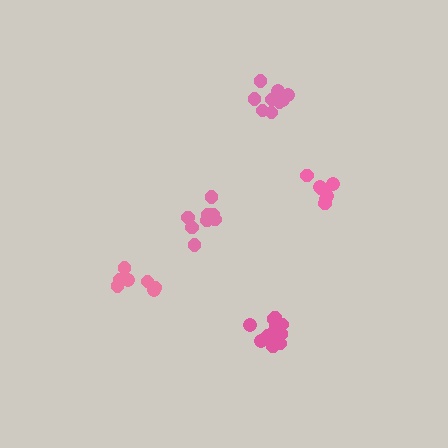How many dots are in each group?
Group 1: 7 dots, Group 2: 12 dots, Group 3: 8 dots, Group 4: 10 dots, Group 5: 7 dots (44 total).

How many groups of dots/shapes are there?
There are 5 groups.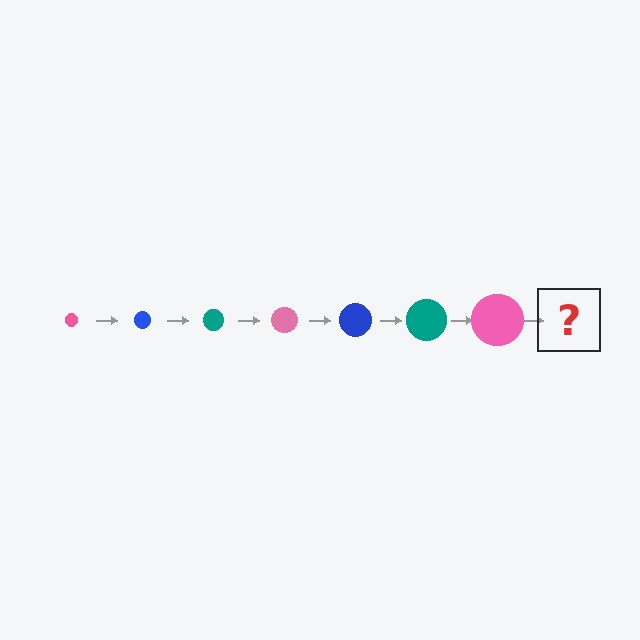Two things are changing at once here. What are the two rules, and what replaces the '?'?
The two rules are that the circle grows larger each step and the color cycles through pink, blue, and teal. The '?' should be a blue circle, larger than the previous one.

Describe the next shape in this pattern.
It should be a blue circle, larger than the previous one.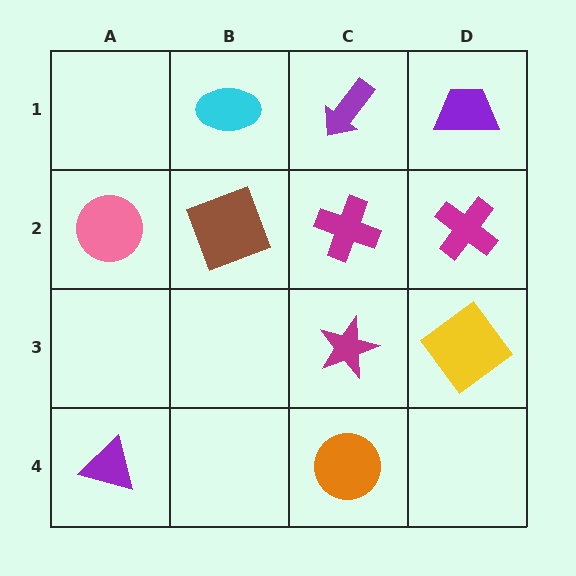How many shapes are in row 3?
2 shapes.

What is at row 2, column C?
A magenta cross.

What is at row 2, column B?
A brown square.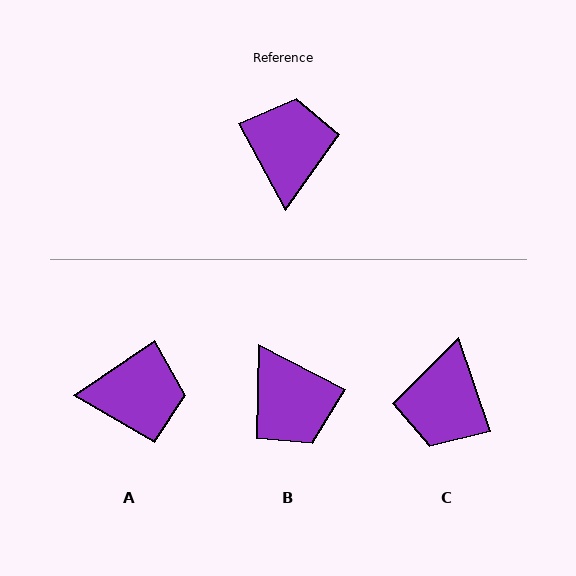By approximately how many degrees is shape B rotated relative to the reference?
Approximately 145 degrees clockwise.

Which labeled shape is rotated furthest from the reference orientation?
C, about 171 degrees away.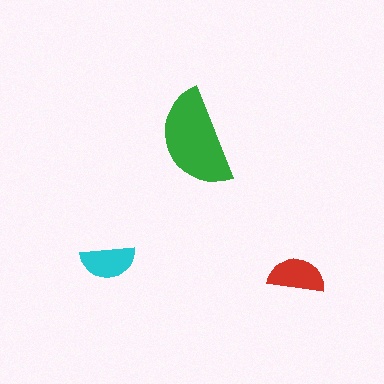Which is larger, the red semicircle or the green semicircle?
The green one.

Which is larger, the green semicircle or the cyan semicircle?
The green one.